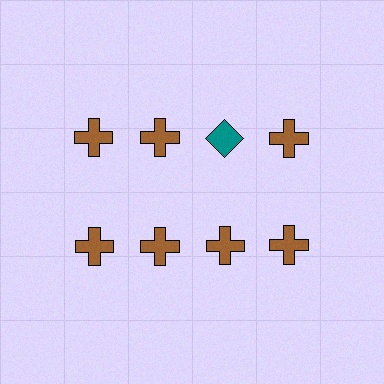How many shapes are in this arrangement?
There are 8 shapes arranged in a grid pattern.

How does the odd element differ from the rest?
It differs in both color (teal instead of brown) and shape (diamond instead of cross).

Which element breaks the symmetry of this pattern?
The teal diamond in the top row, center column breaks the symmetry. All other shapes are brown crosses.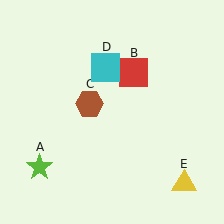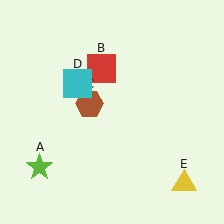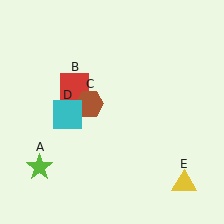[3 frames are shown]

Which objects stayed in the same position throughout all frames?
Lime star (object A) and brown hexagon (object C) and yellow triangle (object E) remained stationary.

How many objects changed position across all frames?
2 objects changed position: red square (object B), cyan square (object D).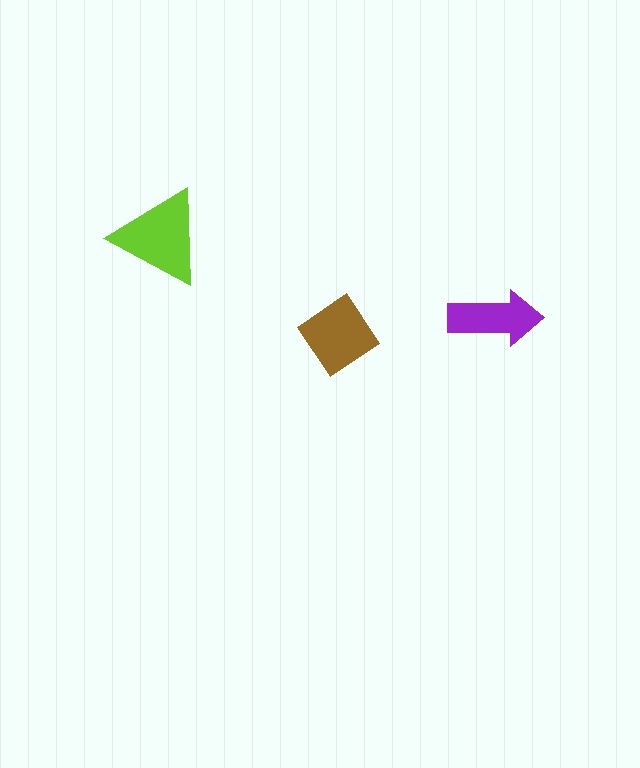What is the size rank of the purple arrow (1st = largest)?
3rd.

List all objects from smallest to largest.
The purple arrow, the brown diamond, the lime triangle.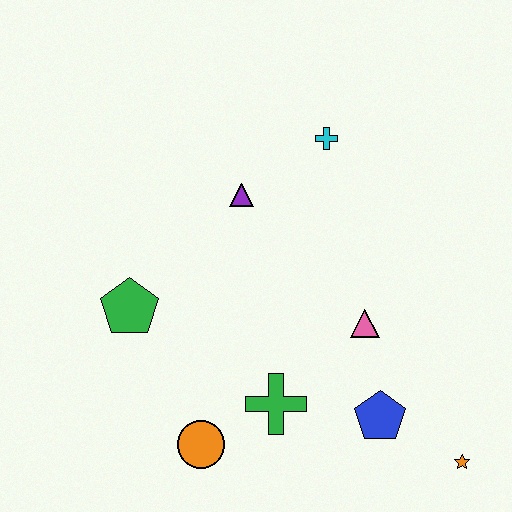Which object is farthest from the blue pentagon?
The cyan cross is farthest from the blue pentagon.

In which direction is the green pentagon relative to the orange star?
The green pentagon is to the left of the orange star.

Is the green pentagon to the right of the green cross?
No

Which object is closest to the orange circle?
The green cross is closest to the orange circle.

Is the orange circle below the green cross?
Yes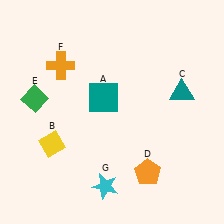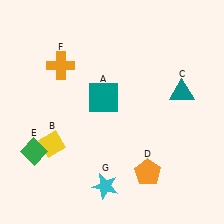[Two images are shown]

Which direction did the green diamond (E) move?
The green diamond (E) moved down.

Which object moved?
The green diamond (E) moved down.